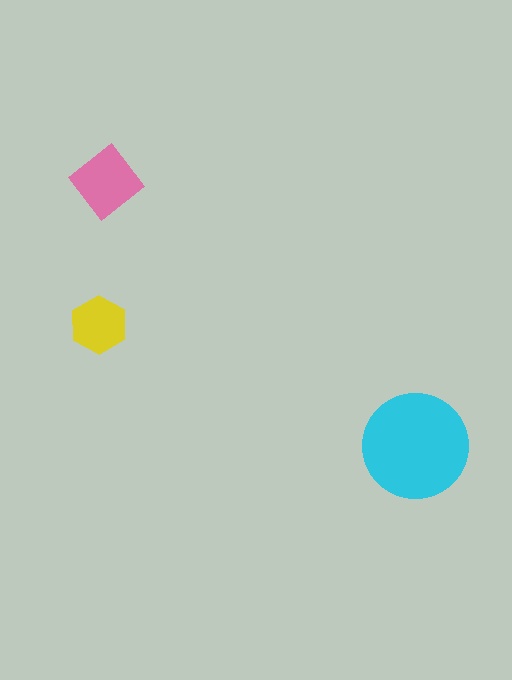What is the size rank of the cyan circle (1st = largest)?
1st.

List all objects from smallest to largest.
The yellow hexagon, the pink diamond, the cyan circle.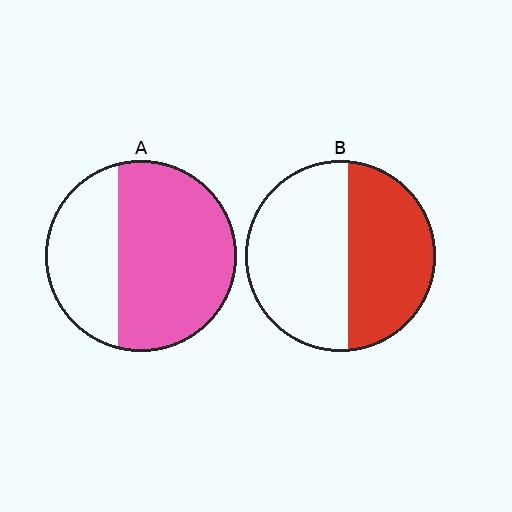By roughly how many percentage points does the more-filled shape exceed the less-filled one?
By roughly 20 percentage points (A over B).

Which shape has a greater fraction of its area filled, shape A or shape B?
Shape A.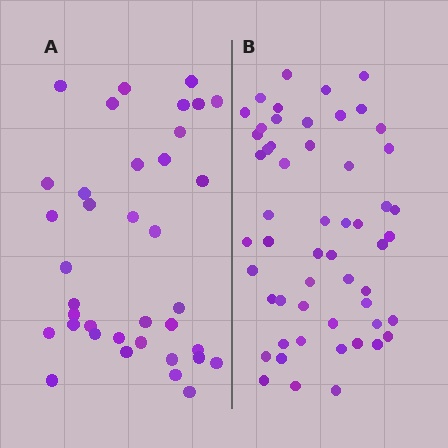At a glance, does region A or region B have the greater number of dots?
Region B (the right region) has more dots.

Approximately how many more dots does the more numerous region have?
Region B has approximately 15 more dots than region A.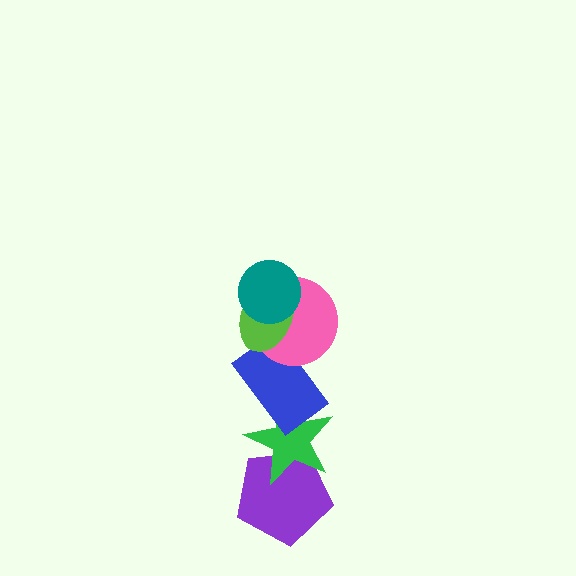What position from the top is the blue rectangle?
The blue rectangle is 4th from the top.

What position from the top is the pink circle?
The pink circle is 3rd from the top.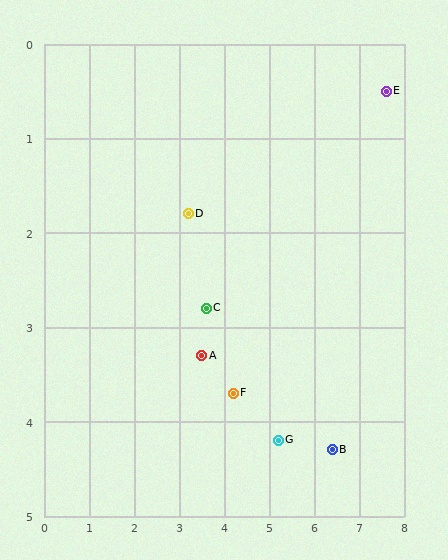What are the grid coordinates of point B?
Point B is at approximately (6.4, 4.3).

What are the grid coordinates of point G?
Point G is at approximately (5.2, 4.2).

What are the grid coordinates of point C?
Point C is at approximately (3.6, 2.8).